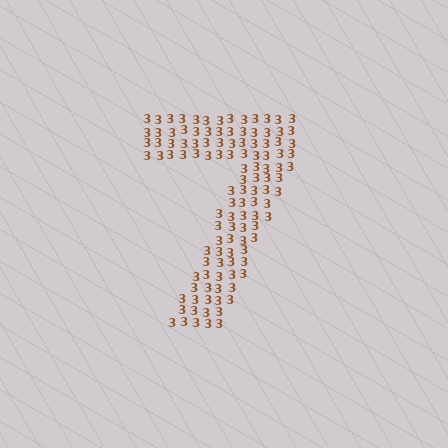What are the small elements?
The small elements are digit 3's.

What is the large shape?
The large shape is the digit 7.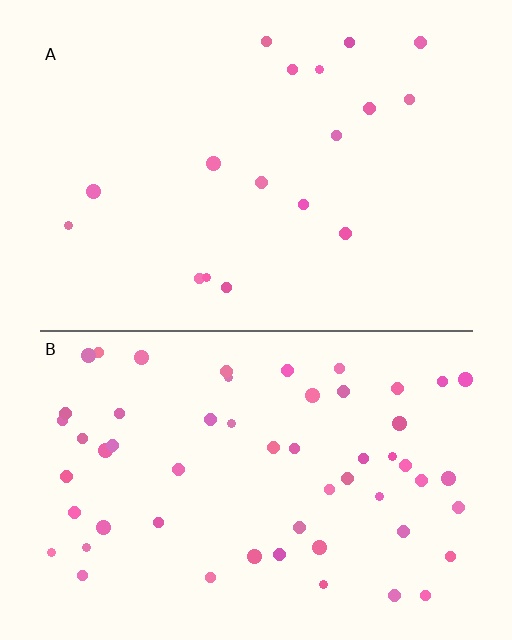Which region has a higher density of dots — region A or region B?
B (the bottom).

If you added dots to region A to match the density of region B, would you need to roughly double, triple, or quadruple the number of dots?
Approximately triple.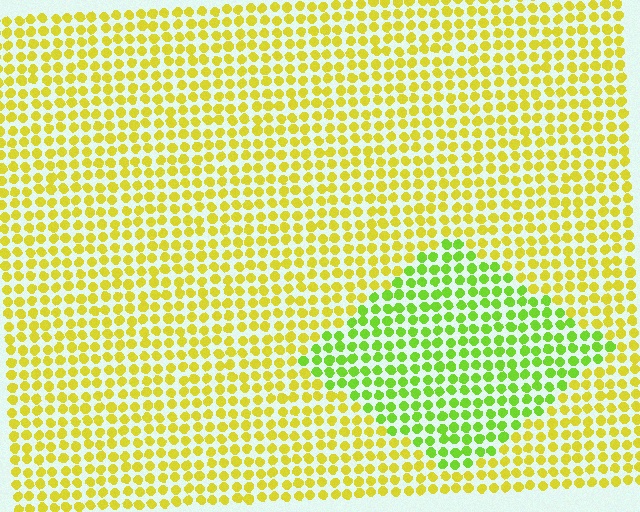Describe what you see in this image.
The image is filled with small yellow elements in a uniform arrangement. A diamond-shaped region is visible where the elements are tinted to a slightly different hue, forming a subtle color boundary.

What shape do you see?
I see a diamond.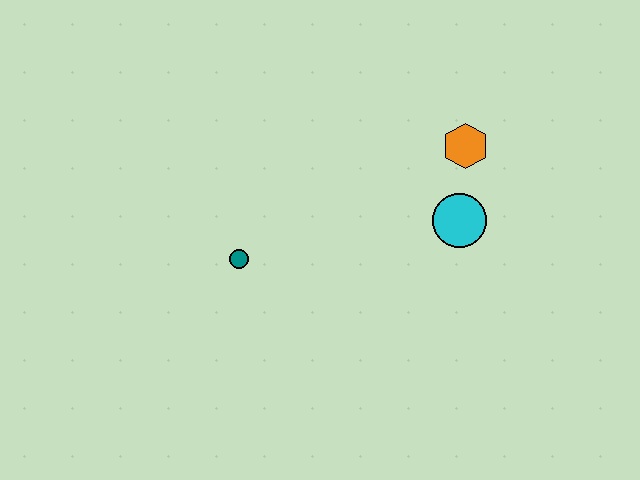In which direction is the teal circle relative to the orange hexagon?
The teal circle is to the left of the orange hexagon.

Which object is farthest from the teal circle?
The orange hexagon is farthest from the teal circle.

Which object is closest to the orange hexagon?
The cyan circle is closest to the orange hexagon.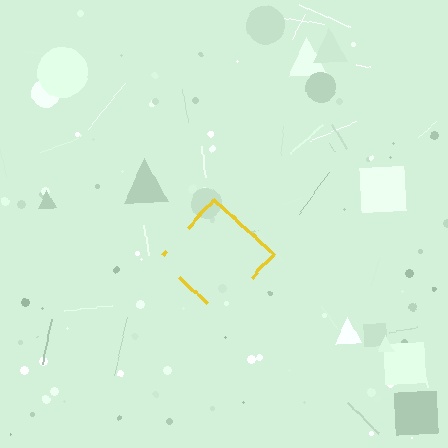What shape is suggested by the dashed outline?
The dashed outline suggests a diamond.